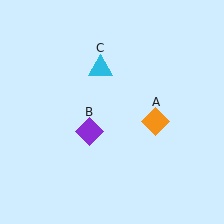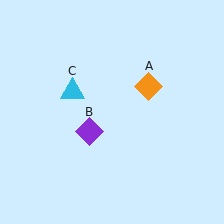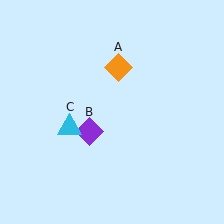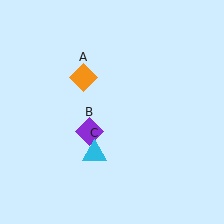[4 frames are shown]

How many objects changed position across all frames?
2 objects changed position: orange diamond (object A), cyan triangle (object C).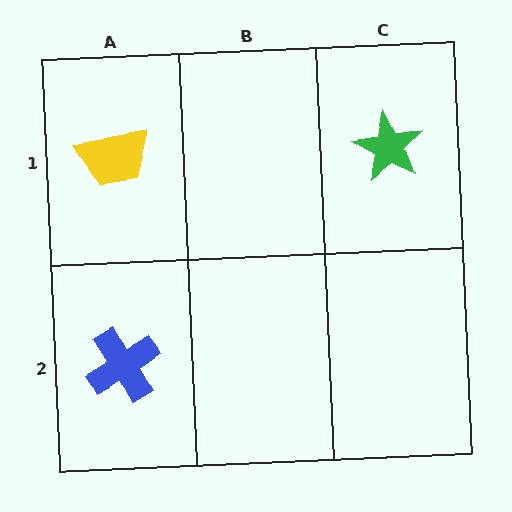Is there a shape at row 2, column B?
No, that cell is empty.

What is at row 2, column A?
A blue cross.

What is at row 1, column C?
A green star.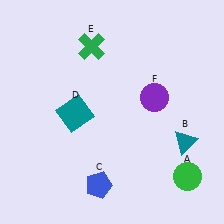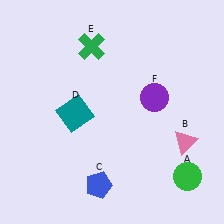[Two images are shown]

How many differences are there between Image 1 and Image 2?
There is 1 difference between the two images.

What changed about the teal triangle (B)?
In Image 1, B is teal. In Image 2, it changed to pink.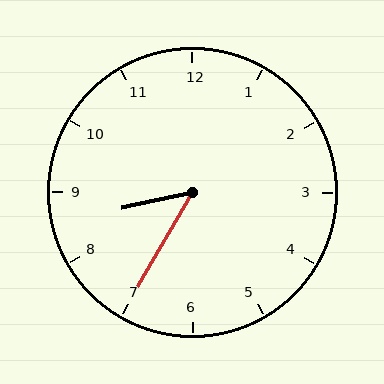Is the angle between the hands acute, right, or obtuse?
It is acute.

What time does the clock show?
8:35.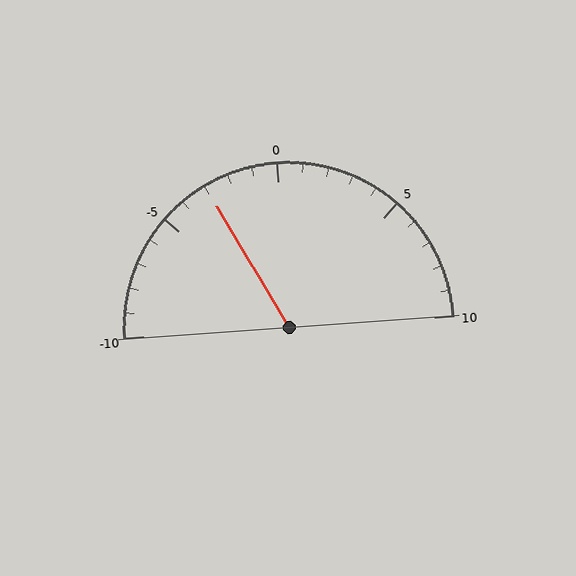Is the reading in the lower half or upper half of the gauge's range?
The reading is in the lower half of the range (-10 to 10).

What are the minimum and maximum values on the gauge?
The gauge ranges from -10 to 10.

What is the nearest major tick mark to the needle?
The nearest major tick mark is -5.